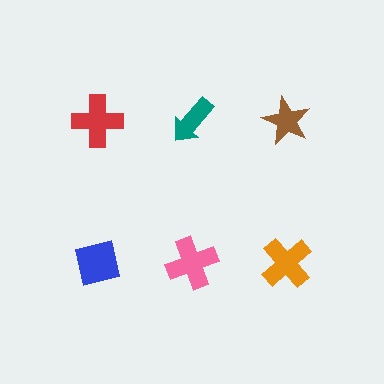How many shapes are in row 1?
3 shapes.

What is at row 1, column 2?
A teal arrow.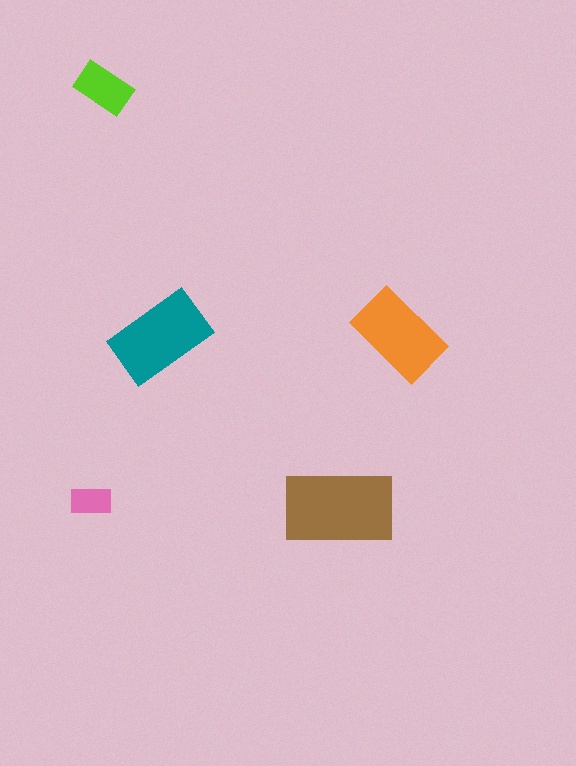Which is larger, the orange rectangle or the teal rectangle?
The teal one.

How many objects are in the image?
There are 5 objects in the image.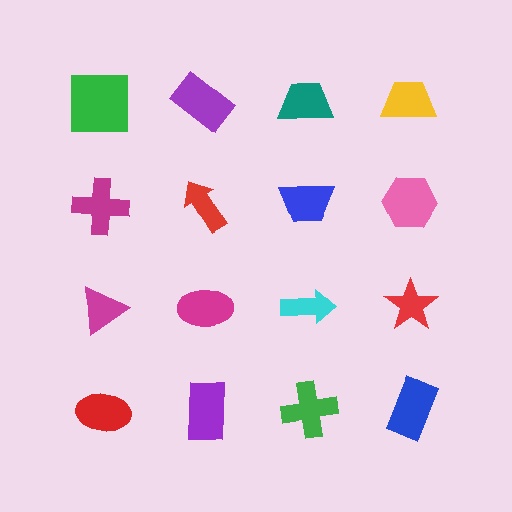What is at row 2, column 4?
A pink hexagon.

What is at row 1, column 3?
A teal trapezoid.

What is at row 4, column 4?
A blue rectangle.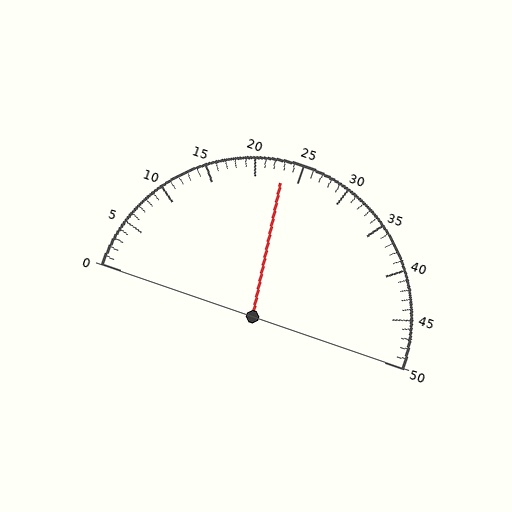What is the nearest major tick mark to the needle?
The nearest major tick mark is 25.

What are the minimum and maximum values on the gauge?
The gauge ranges from 0 to 50.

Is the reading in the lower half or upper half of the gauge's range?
The reading is in the lower half of the range (0 to 50).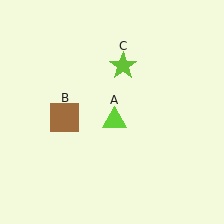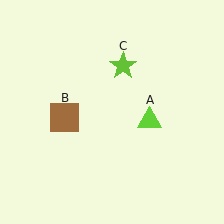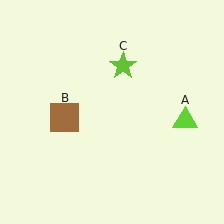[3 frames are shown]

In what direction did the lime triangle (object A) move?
The lime triangle (object A) moved right.